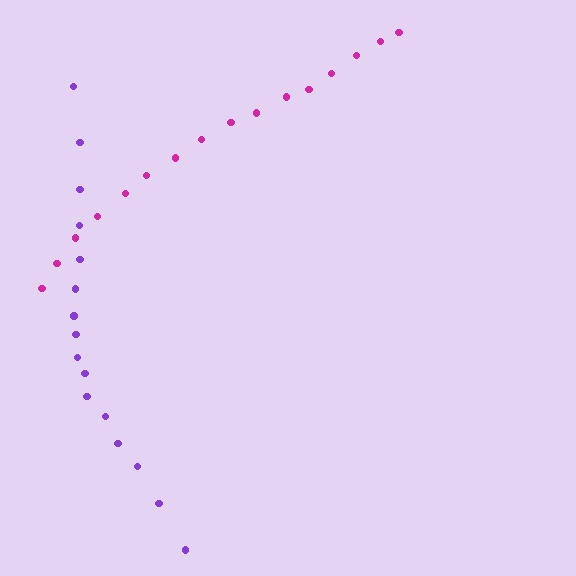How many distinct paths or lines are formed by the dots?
There are 2 distinct paths.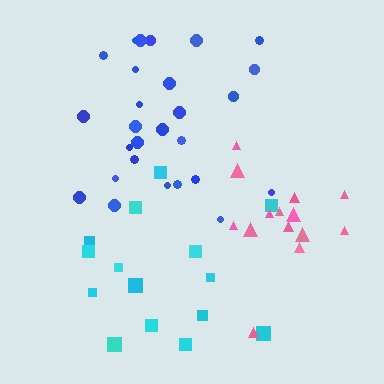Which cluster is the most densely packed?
Pink.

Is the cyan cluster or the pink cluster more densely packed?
Pink.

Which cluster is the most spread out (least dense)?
Cyan.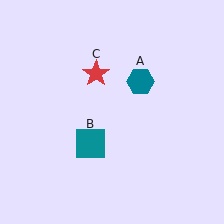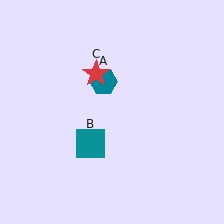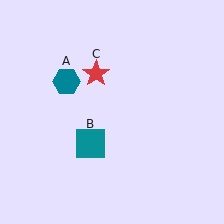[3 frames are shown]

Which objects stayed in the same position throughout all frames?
Teal square (object B) and red star (object C) remained stationary.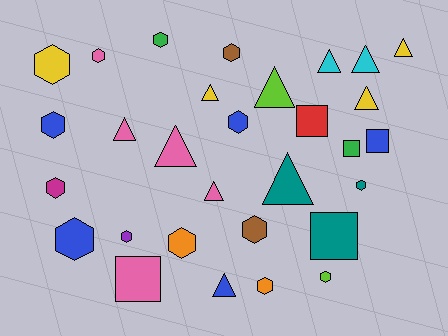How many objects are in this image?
There are 30 objects.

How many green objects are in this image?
There are 2 green objects.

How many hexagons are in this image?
There are 14 hexagons.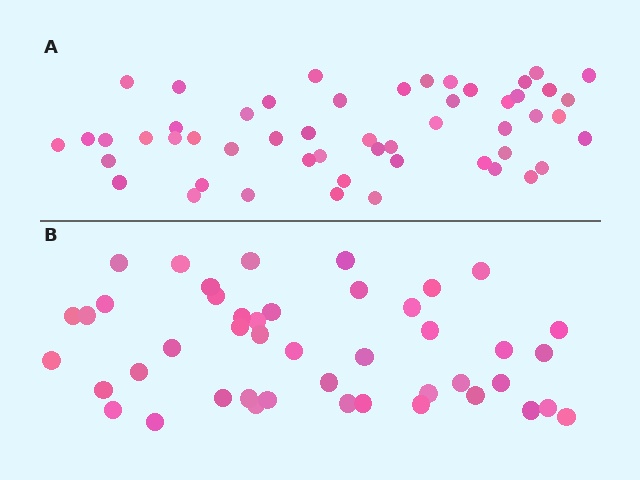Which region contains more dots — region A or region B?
Region A (the top region) has more dots.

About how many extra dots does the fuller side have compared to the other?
Region A has roughly 8 or so more dots than region B.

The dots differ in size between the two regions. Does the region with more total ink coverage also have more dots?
No. Region B has more total ink coverage because its dots are larger, but region A actually contains more individual dots. Total area can be misleading — the number of items is what matters here.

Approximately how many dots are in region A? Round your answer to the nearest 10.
About 50 dots. (The exact count is 52, which rounds to 50.)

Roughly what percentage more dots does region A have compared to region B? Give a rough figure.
About 15% more.